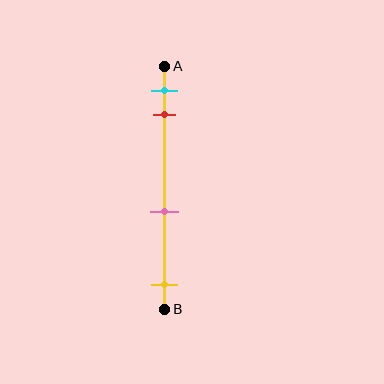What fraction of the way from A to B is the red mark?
The red mark is approximately 20% (0.2) of the way from A to B.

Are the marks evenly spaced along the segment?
No, the marks are not evenly spaced.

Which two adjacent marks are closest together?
The cyan and red marks are the closest adjacent pair.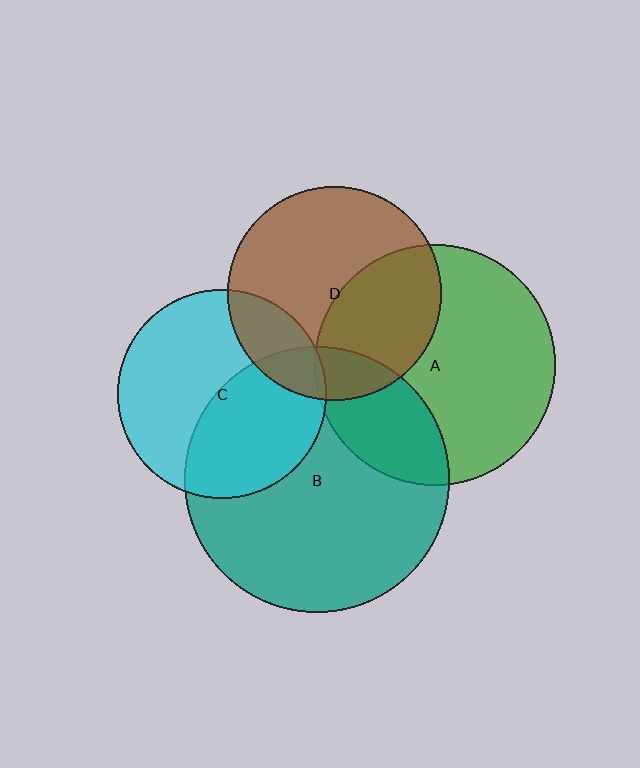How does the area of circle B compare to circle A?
Approximately 1.2 times.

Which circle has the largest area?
Circle B (teal).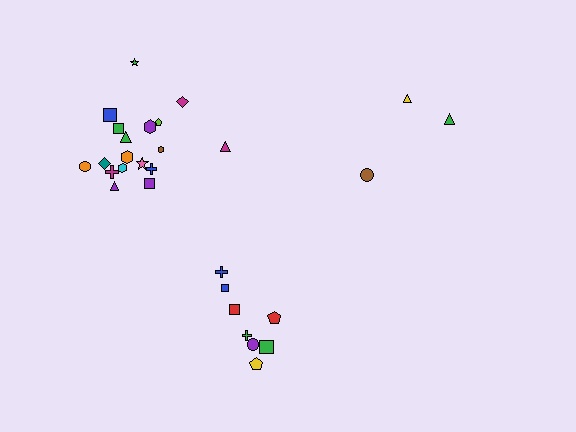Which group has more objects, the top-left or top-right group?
The top-left group.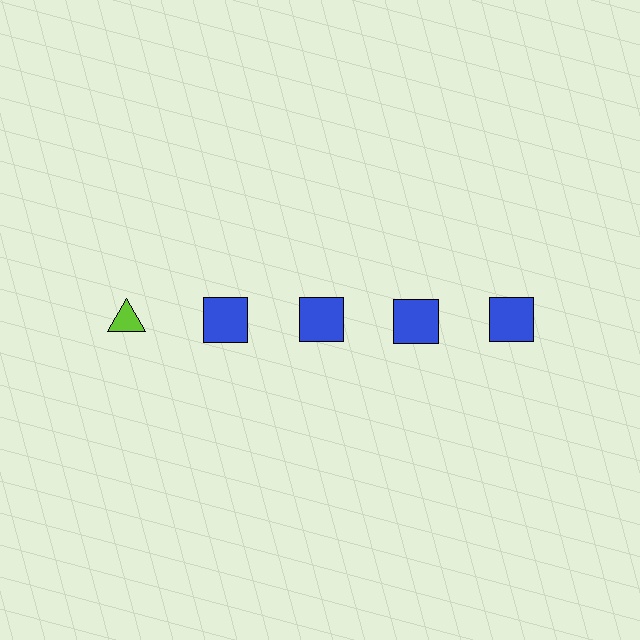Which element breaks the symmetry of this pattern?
The lime triangle in the top row, leftmost column breaks the symmetry. All other shapes are blue squares.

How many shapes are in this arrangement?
There are 5 shapes arranged in a grid pattern.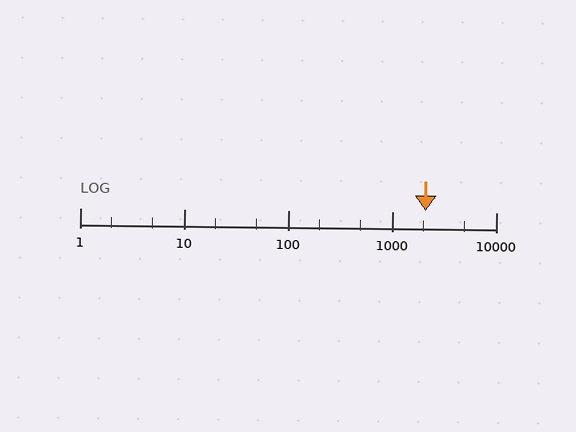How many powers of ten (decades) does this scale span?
The scale spans 4 decades, from 1 to 10000.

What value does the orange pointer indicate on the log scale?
The pointer indicates approximately 2100.